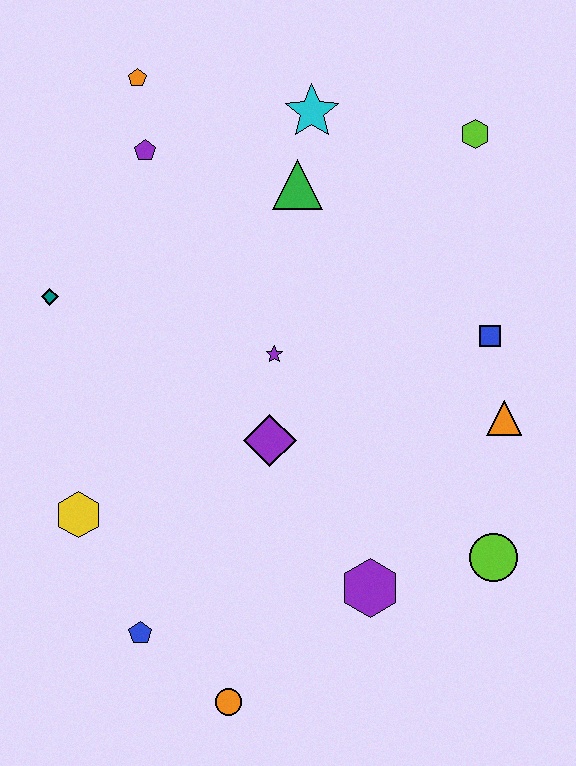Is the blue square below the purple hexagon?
No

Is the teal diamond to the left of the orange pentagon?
Yes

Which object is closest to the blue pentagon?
The orange circle is closest to the blue pentagon.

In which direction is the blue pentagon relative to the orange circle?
The blue pentagon is to the left of the orange circle.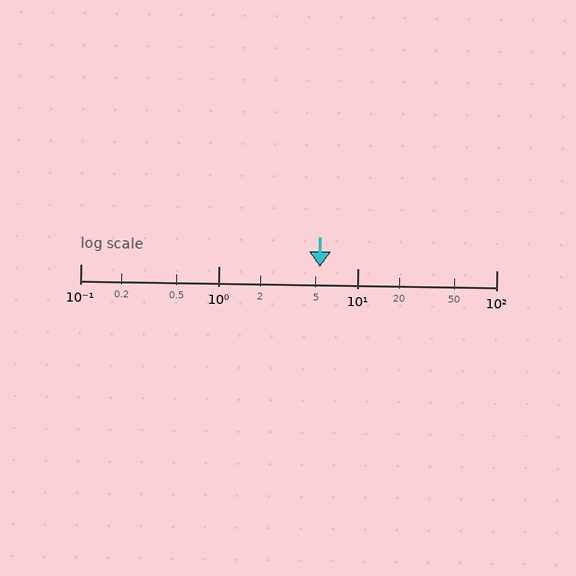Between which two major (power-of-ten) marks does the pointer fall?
The pointer is between 1 and 10.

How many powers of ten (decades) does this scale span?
The scale spans 3 decades, from 0.1 to 100.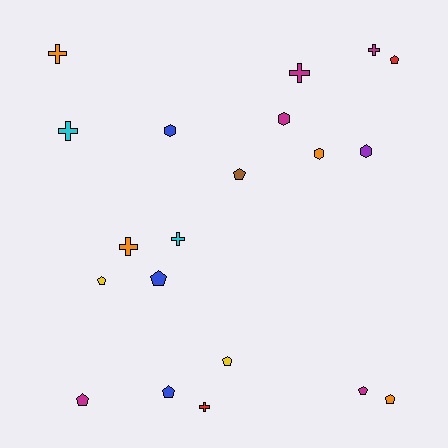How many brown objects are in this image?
There is 1 brown object.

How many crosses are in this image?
There are 7 crosses.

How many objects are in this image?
There are 20 objects.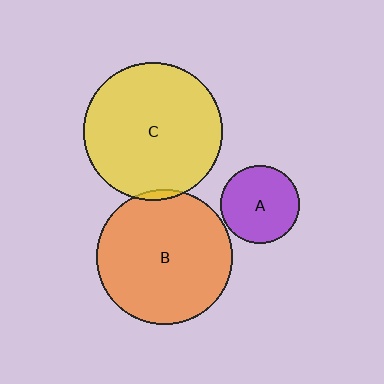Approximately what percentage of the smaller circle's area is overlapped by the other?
Approximately 5%.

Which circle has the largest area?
Circle C (yellow).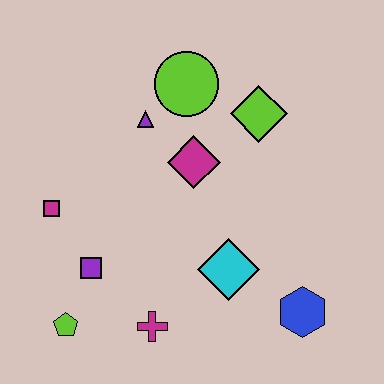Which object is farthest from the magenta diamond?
The lime pentagon is farthest from the magenta diamond.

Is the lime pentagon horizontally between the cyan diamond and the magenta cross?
No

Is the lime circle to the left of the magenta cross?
No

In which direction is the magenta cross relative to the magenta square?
The magenta cross is below the magenta square.